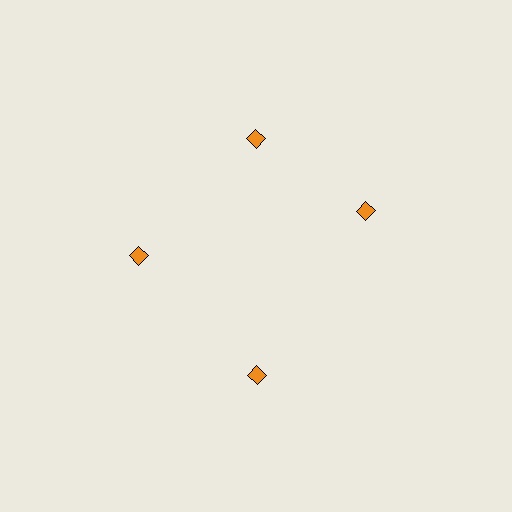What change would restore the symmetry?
The symmetry would be restored by rotating it back into even spacing with its neighbors so that all 4 diamonds sit at equal angles and equal distance from the center.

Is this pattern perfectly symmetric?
No. The 4 orange diamonds are arranged in a ring, but one element near the 3 o'clock position is rotated out of alignment along the ring, breaking the 4-fold rotational symmetry.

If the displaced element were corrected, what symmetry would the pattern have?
It would have 4-fold rotational symmetry — the pattern would map onto itself every 90 degrees.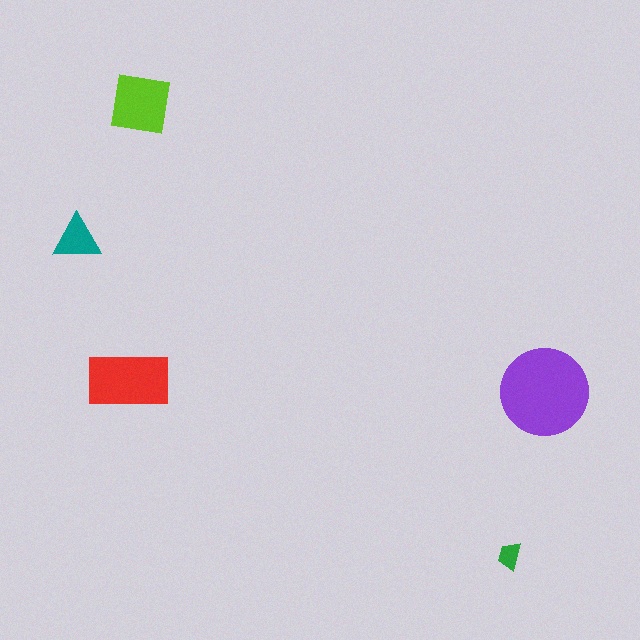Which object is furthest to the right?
The purple circle is rightmost.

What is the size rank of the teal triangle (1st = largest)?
4th.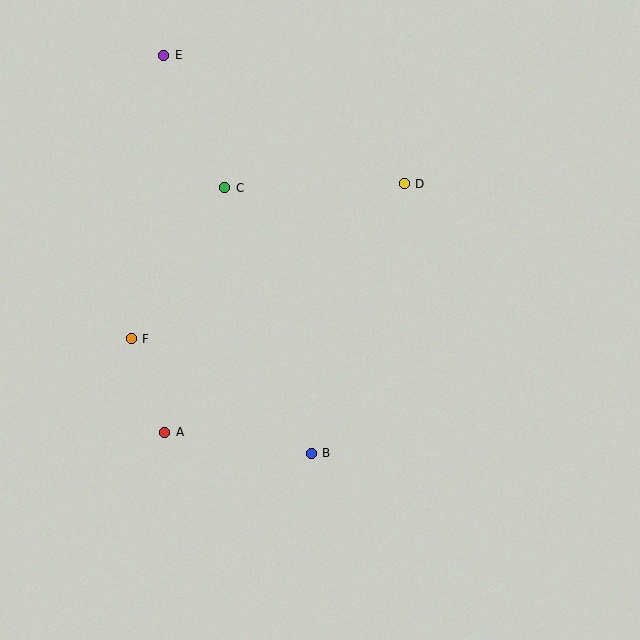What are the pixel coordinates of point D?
Point D is at (404, 184).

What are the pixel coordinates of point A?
Point A is at (165, 432).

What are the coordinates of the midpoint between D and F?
The midpoint between D and F is at (268, 261).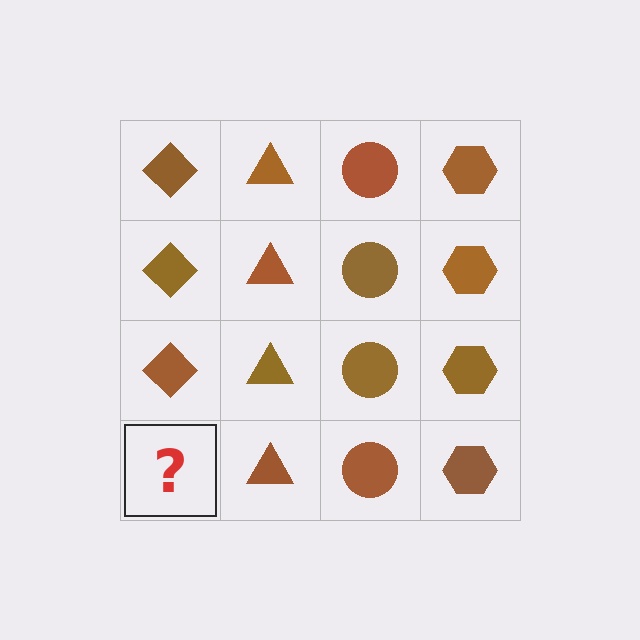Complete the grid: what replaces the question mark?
The question mark should be replaced with a brown diamond.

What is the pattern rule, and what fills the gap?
The rule is that each column has a consistent shape. The gap should be filled with a brown diamond.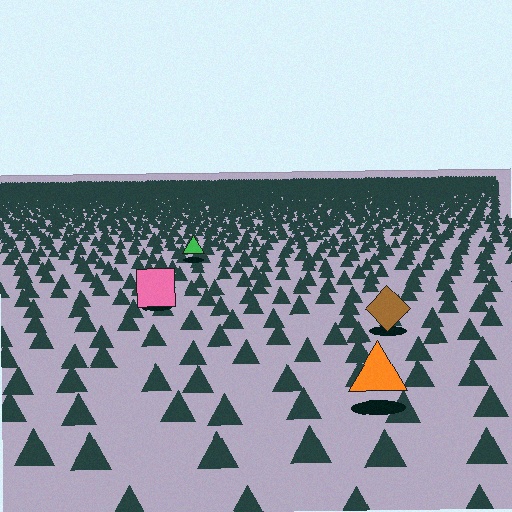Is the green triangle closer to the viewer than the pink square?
No. The pink square is closer — you can tell from the texture gradient: the ground texture is coarser near it.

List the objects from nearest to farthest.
From nearest to farthest: the orange triangle, the brown diamond, the pink square, the green triangle.